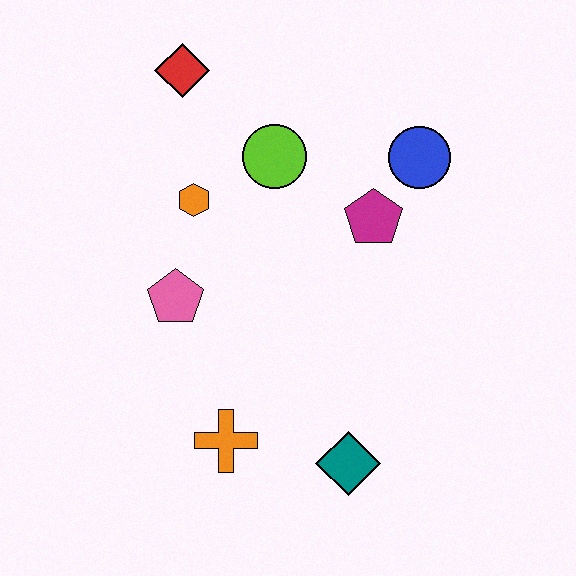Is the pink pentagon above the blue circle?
No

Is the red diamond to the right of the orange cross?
No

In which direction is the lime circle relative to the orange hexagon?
The lime circle is to the right of the orange hexagon.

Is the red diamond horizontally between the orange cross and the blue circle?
No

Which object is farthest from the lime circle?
The teal diamond is farthest from the lime circle.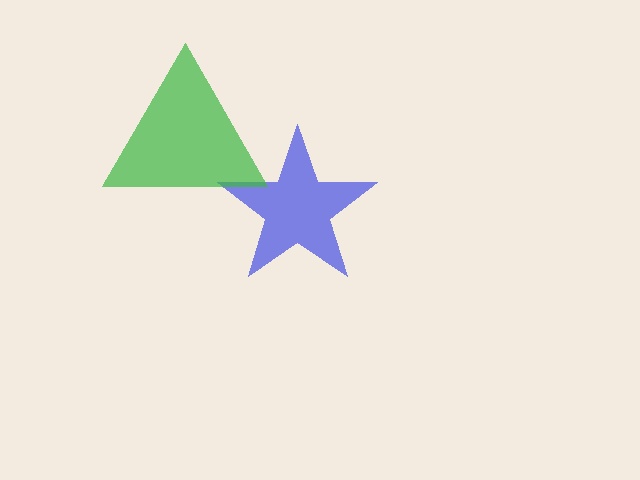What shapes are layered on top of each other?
The layered shapes are: a blue star, a green triangle.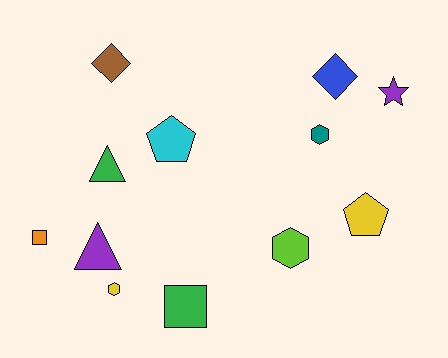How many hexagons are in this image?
There are 3 hexagons.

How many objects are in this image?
There are 12 objects.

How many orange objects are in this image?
There is 1 orange object.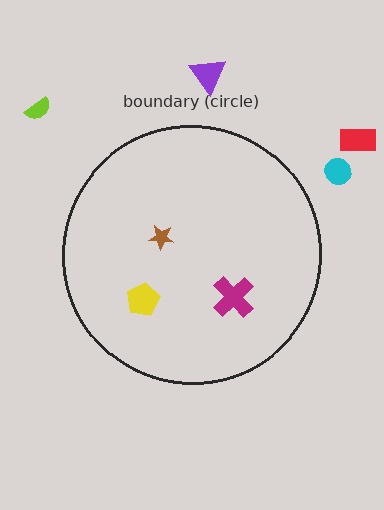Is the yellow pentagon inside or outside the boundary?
Inside.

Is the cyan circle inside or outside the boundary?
Outside.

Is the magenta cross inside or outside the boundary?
Inside.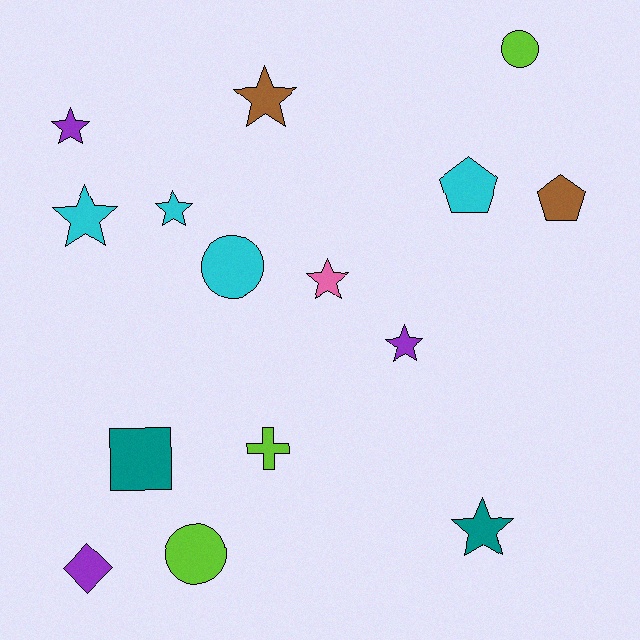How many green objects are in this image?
There are no green objects.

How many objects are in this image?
There are 15 objects.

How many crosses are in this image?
There is 1 cross.